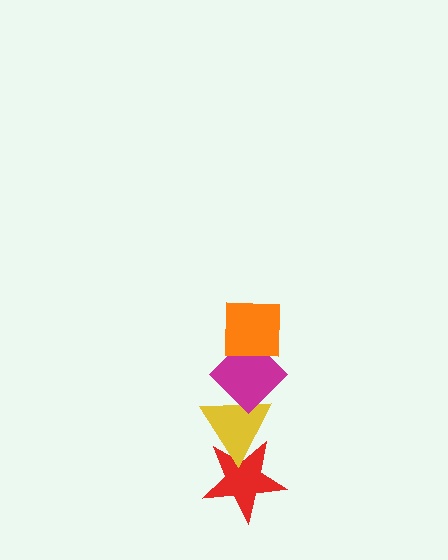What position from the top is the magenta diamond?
The magenta diamond is 2nd from the top.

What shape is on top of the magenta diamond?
The orange square is on top of the magenta diamond.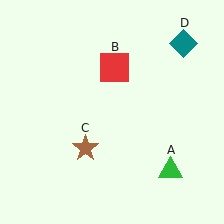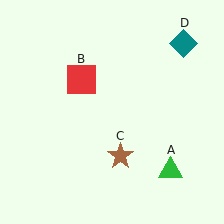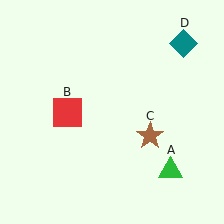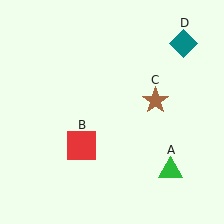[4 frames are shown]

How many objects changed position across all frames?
2 objects changed position: red square (object B), brown star (object C).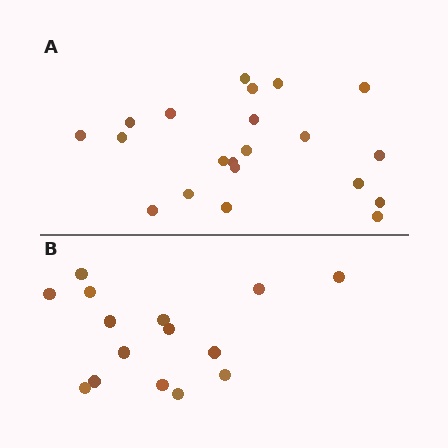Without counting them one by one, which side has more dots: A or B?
Region A (the top region) has more dots.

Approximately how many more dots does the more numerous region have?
Region A has about 6 more dots than region B.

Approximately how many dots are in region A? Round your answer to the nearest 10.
About 20 dots. (The exact count is 21, which rounds to 20.)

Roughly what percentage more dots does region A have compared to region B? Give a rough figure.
About 40% more.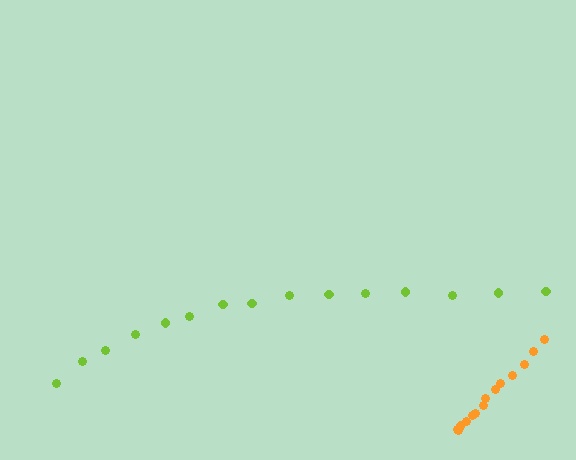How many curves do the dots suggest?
There are 2 distinct paths.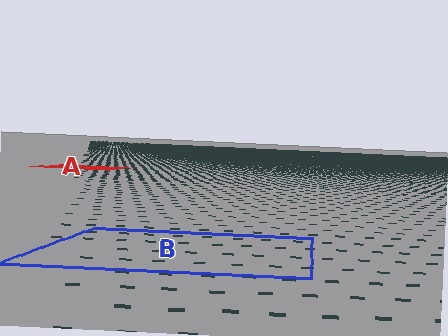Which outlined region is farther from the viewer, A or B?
Region A is farther from the viewer — the texture elements inside it appear smaller and more densely packed.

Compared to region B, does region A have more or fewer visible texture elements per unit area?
Region A has more texture elements per unit area — they are packed more densely because it is farther away.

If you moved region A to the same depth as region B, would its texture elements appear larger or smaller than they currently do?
They would appear larger. At a closer depth, the same texture elements are projected at a bigger on-screen size.